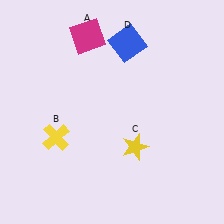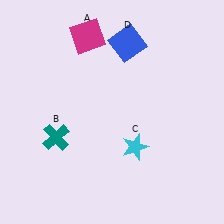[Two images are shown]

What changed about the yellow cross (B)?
In Image 1, B is yellow. In Image 2, it changed to teal.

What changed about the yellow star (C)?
In Image 1, C is yellow. In Image 2, it changed to cyan.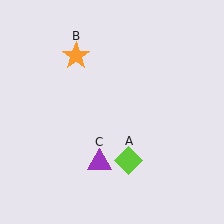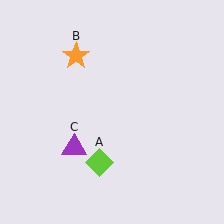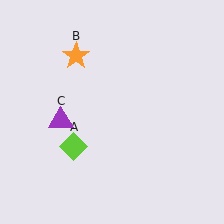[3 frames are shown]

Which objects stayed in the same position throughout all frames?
Orange star (object B) remained stationary.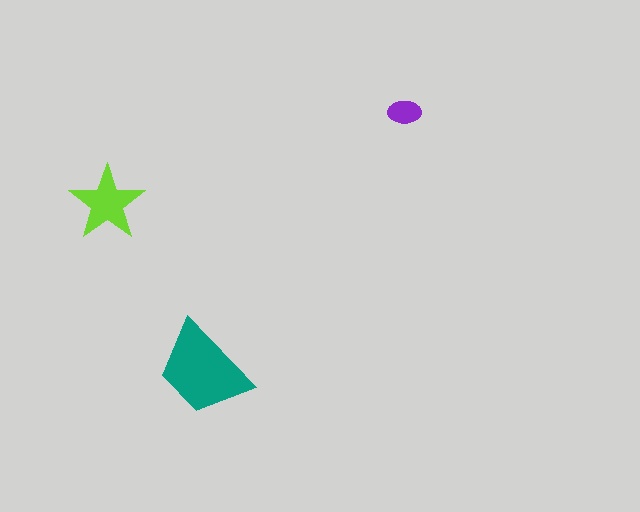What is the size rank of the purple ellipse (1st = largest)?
3rd.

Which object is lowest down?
The teal trapezoid is bottommost.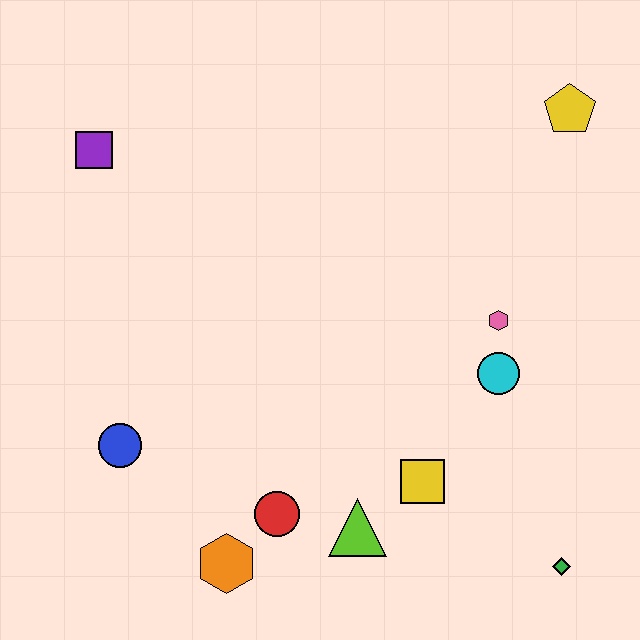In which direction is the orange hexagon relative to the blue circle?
The orange hexagon is below the blue circle.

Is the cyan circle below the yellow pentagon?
Yes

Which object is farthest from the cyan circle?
The purple square is farthest from the cyan circle.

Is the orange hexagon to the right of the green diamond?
No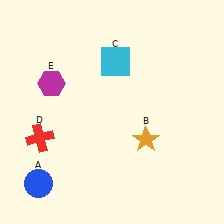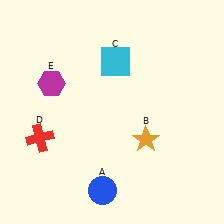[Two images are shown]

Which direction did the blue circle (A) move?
The blue circle (A) moved right.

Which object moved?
The blue circle (A) moved right.